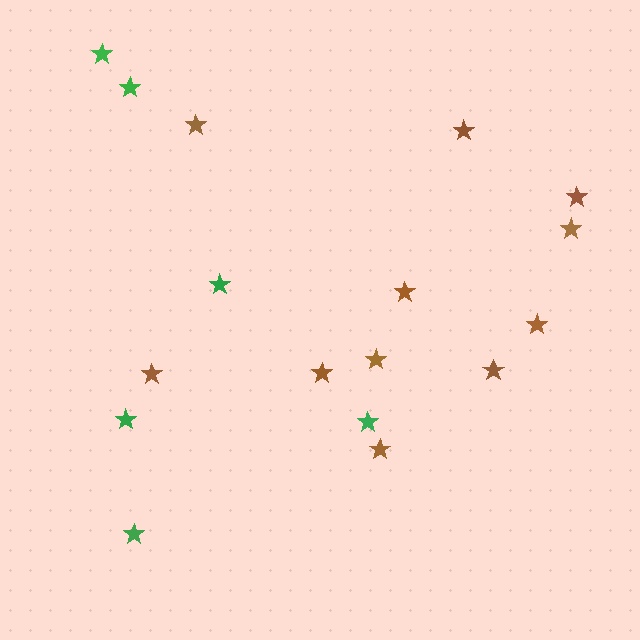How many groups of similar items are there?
There are 2 groups: one group of green stars (6) and one group of brown stars (11).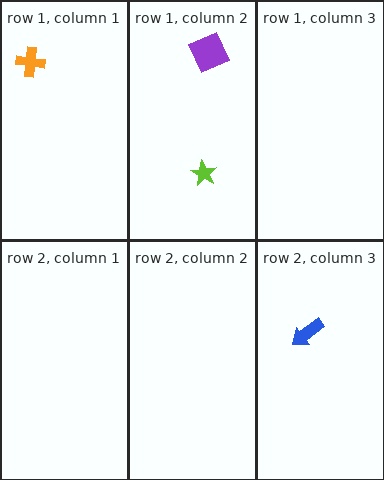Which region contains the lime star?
The row 1, column 2 region.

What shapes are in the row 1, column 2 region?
The purple square, the lime star.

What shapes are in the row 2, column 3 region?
The blue arrow.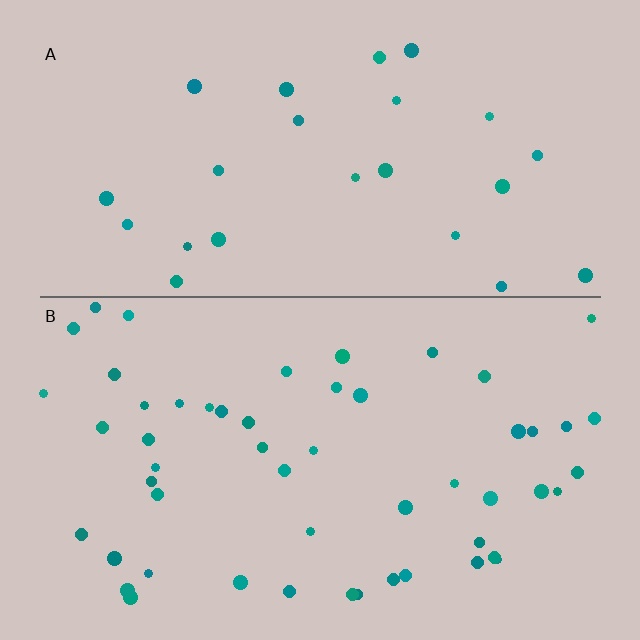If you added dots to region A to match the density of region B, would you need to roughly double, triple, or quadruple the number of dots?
Approximately double.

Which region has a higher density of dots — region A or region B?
B (the bottom).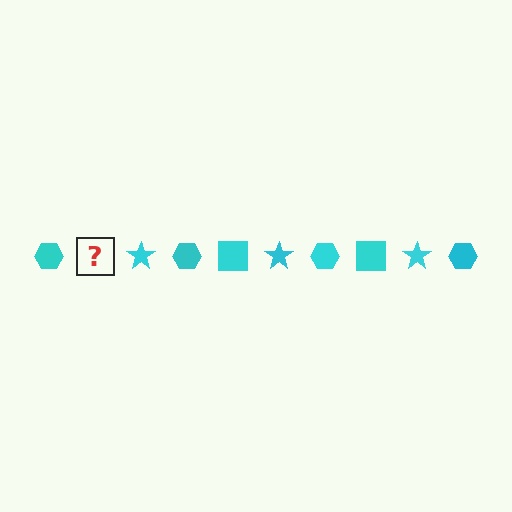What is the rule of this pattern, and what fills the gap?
The rule is that the pattern cycles through hexagon, square, star shapes in cyan. The gap should be filled with a cyan square.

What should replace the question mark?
The question mark should be replaced with a cyan square.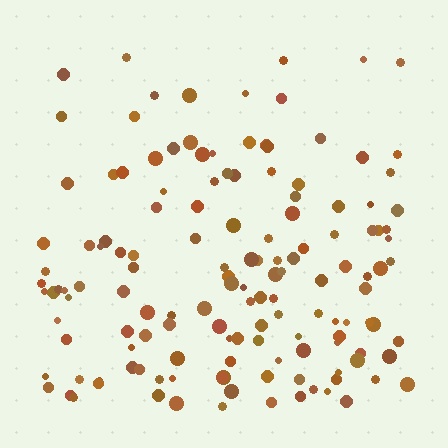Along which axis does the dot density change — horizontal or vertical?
Vertical.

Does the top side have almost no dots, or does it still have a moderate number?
Still a moderate number, just noticeably fewer than the bottom.